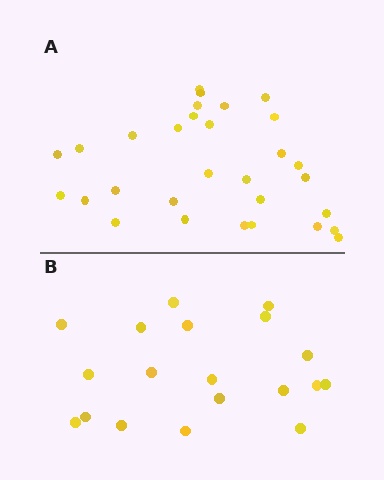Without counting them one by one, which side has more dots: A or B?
Region A (the top region) has more dots.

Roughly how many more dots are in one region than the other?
Region A has roughly 12 or so more dots than region B.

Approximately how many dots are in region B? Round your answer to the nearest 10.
About 20 dots. (The exact count is 19, which rounds to 20.)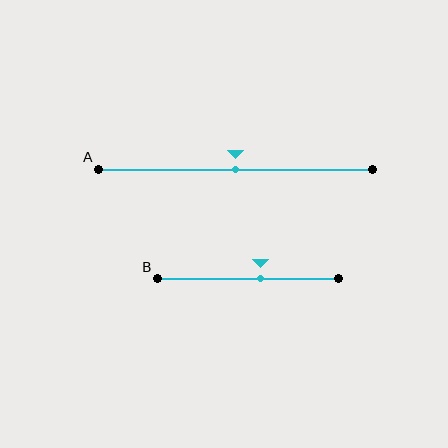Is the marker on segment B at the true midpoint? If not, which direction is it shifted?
No, the marker on segment B is shifted to the right by about 7% of the segment length.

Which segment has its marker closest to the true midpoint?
Segment A has its marker closest to the true midpoint.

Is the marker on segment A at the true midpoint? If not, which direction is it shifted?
Yes, the marker on segment A is at the true midpoint.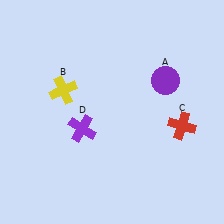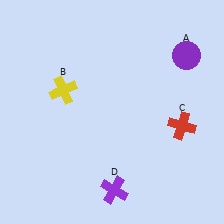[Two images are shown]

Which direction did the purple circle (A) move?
The purple circle (A) moved up.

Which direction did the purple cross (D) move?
The purple cross (D) moved down.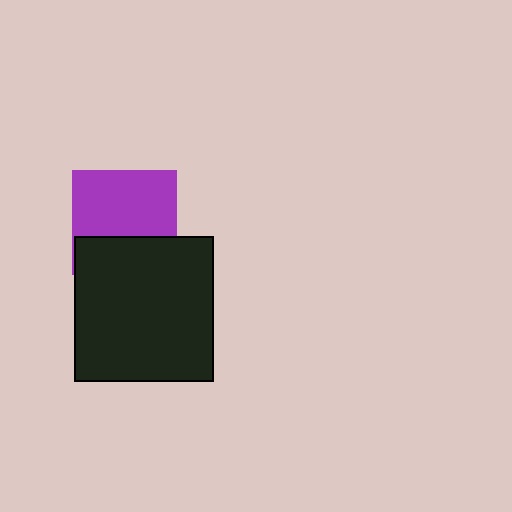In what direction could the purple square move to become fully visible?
The purple square could move up. That would shift it out from behind the black rectangle entirely.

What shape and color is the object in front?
The object in front is a black rectangle.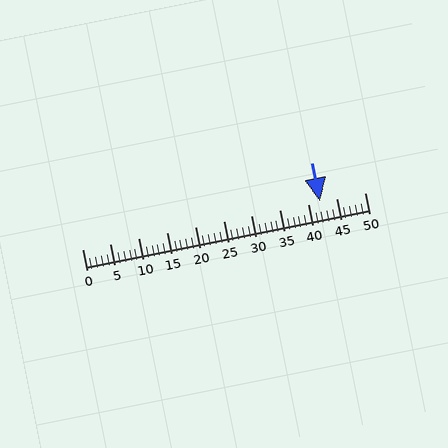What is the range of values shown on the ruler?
The ruler shows values from 0 to 50.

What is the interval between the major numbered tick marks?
The major tick marks are spaced 5 units apart.